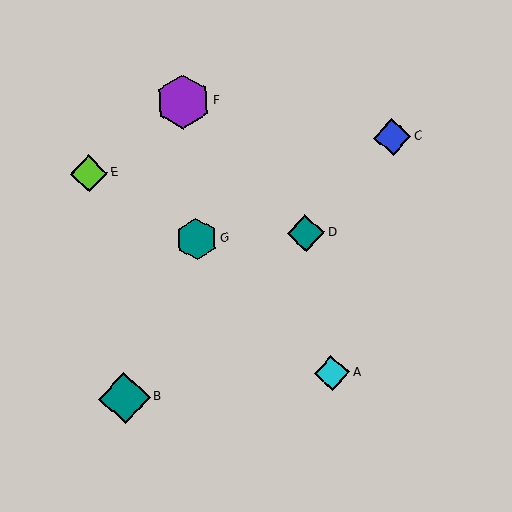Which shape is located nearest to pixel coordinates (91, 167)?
The lime diamond (labeled E) at (89, 174) is nearest to that location.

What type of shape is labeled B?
Shape B is a teal diamond.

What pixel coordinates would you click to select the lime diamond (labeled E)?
Click at (89, 174) to select the lime diamond E.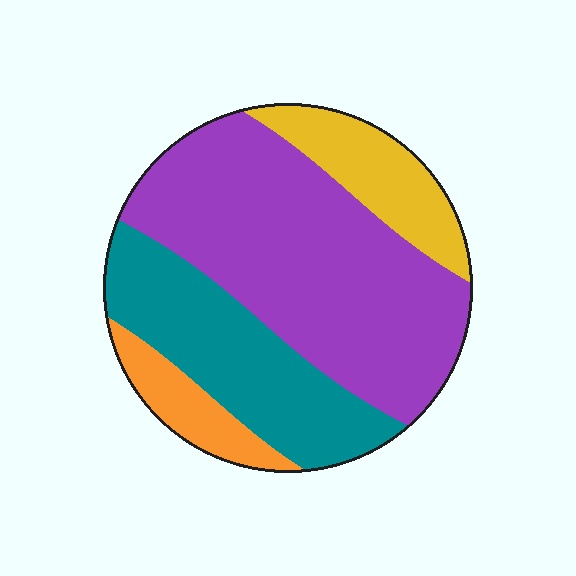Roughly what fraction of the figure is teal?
Teal covers 27% of the figure.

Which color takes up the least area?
Orange, at roughly 10%.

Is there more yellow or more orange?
Yellow.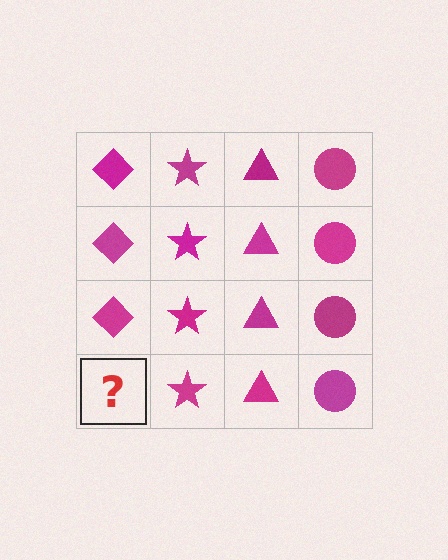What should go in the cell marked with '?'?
The missing cell should contain a magenta diamond.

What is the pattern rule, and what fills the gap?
The rule is that each column has a consistent shape. The gap should be filled with a magenta diamond.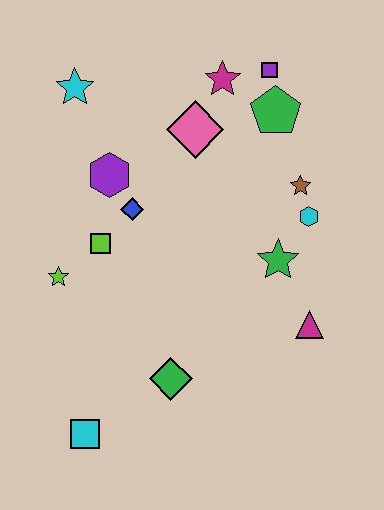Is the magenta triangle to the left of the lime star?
No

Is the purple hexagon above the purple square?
No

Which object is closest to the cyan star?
The purple hexagon is closest to the cyan star.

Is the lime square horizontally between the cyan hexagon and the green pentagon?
No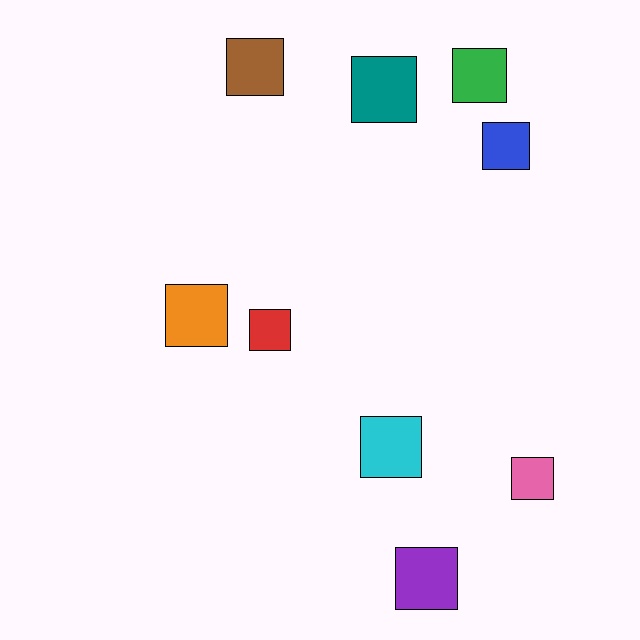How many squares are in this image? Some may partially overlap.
There are 9 squares.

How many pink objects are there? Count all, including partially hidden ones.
There is 1 pink object.